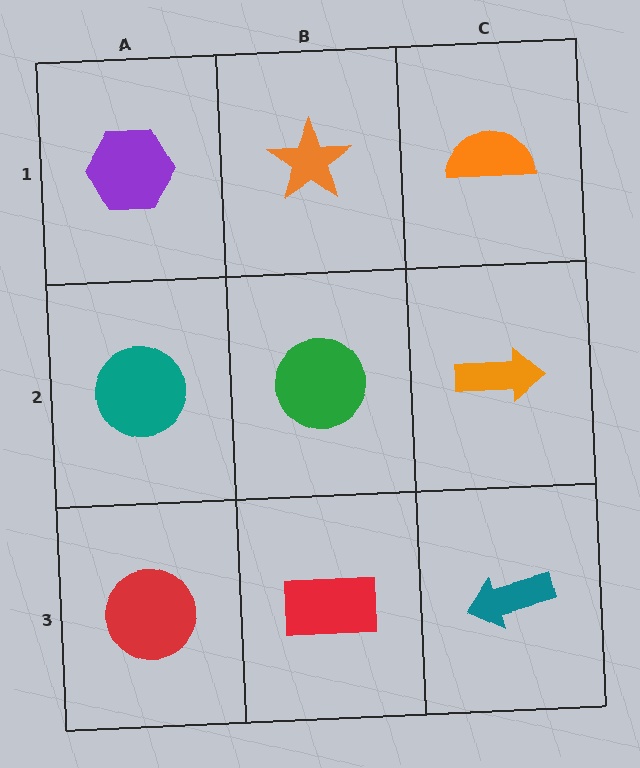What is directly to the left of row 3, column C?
A red rectangle.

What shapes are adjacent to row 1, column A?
A teal circle (row 2, column A), an orange star (row 1, column B).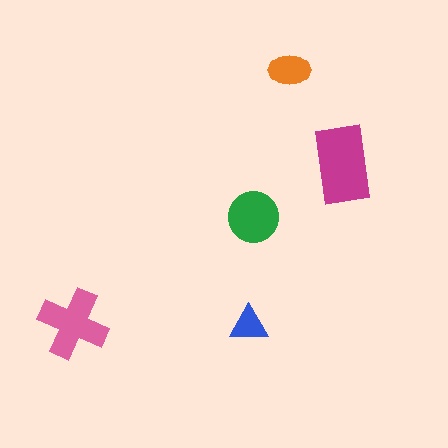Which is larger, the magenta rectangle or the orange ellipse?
The magenta rectangle.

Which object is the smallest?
The blue triangle.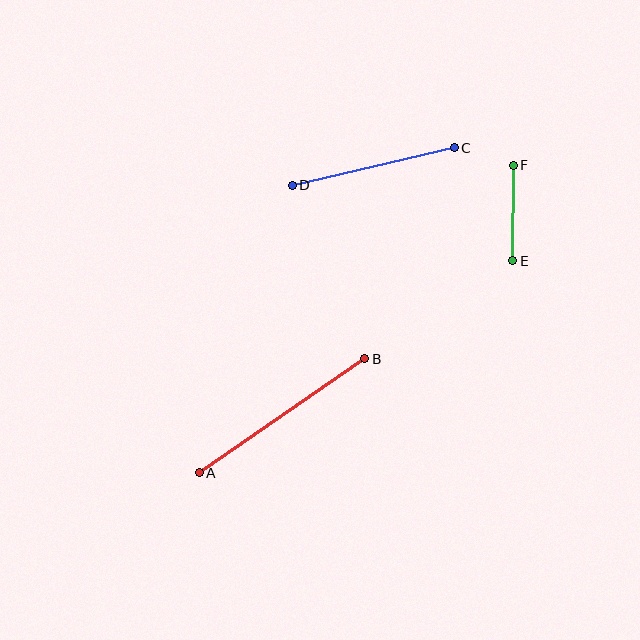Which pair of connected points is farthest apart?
Points A and B are farthest apart.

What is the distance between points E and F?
The distance is approximately 95 pixels.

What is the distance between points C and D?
The distance is approximately 166 pixels.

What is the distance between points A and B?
The distance is approximately 201 pixels.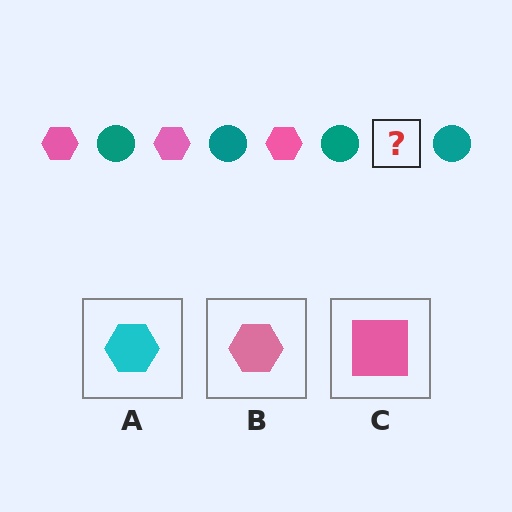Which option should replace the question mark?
Option B.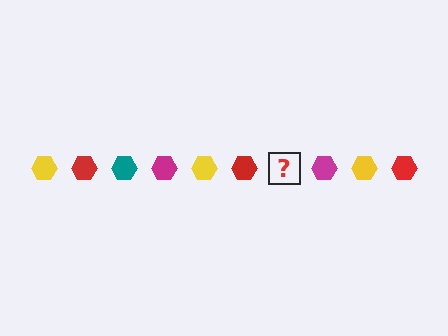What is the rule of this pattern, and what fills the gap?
The rule is that the pattern cycles through yellow, red, teal, magenta hexagons. The gap should be filled with a teal hexagon.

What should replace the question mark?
The question mark should be replaced with a teal hexagon.